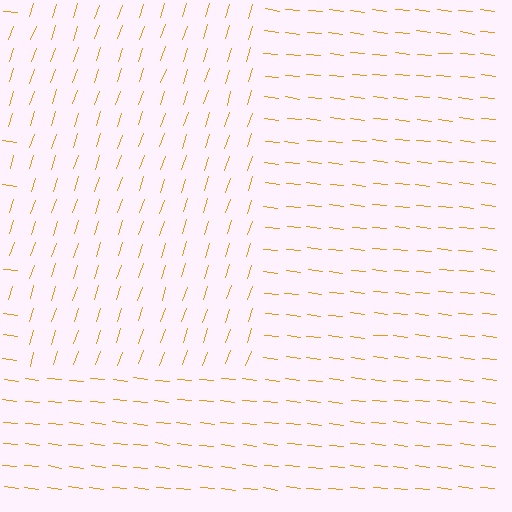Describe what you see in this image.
The image is filled with small orange line segments. A rectangle region in the image has lines oriented differently from the surrounding lines, creating a visible texture boundary.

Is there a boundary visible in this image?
Yes, there is a texture boundary formed by a change in line orientation.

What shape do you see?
I see a rectangle.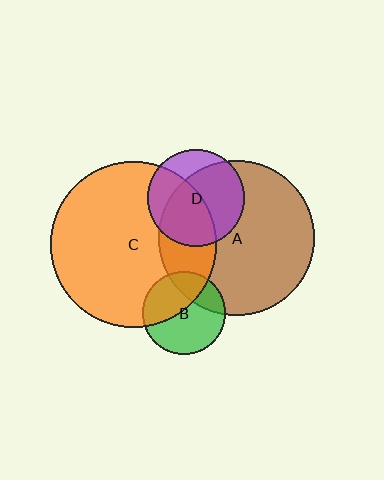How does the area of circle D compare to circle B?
Approximately 1.4 times.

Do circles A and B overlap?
Yes.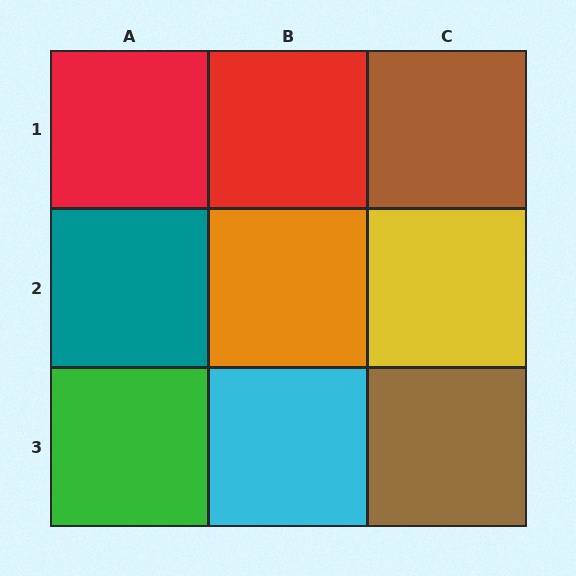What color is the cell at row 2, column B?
Orange.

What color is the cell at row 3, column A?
Green.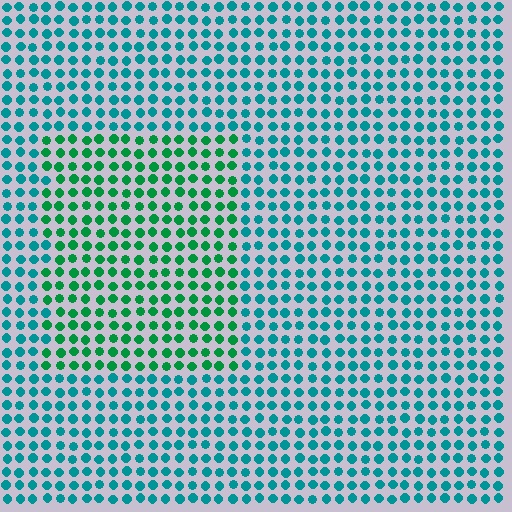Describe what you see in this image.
The image is filled with small teal elements in a uniform arrangement. A rectangle-shaped region is visible where the elements are tinted to a slightly different hue, forming a subtle color boundary.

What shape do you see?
I see a rectangle.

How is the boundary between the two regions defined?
The boundary is defined purely by a slight shift in hue (about 37 degrees). Spacing, size, and orientation are identical on both sides.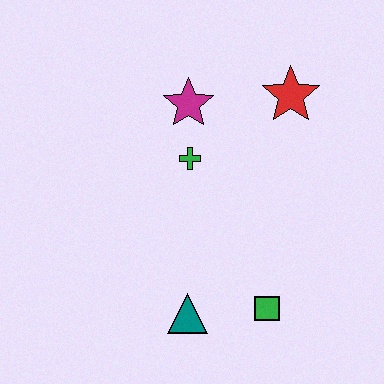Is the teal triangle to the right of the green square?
No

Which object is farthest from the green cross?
The green square is farthest from the green cross.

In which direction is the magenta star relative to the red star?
The magenta star is to the left of the red star.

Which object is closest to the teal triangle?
The green square is closest to the teal triangle.